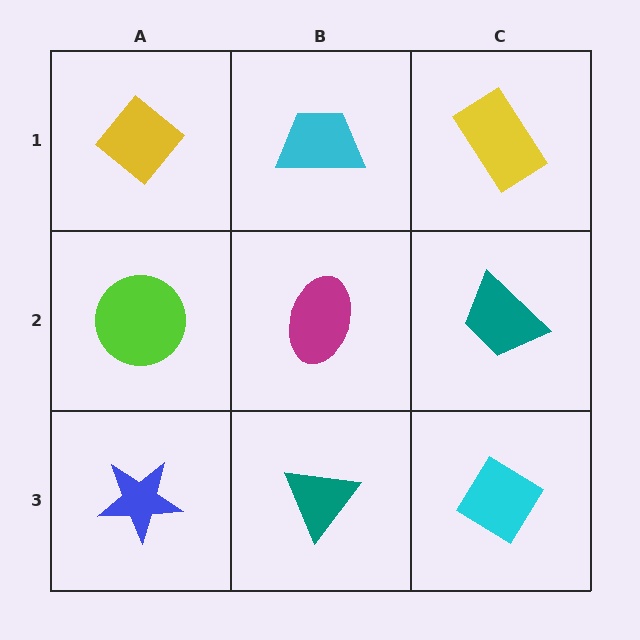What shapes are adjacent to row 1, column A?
A lime circle (row 2, column A), a cyan trapezoid (row 1, column B).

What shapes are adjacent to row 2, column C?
A yellow rectangle (row 1, column C), a cyan diamond (row 3, column C), a magenta ellipse (row 2, column B).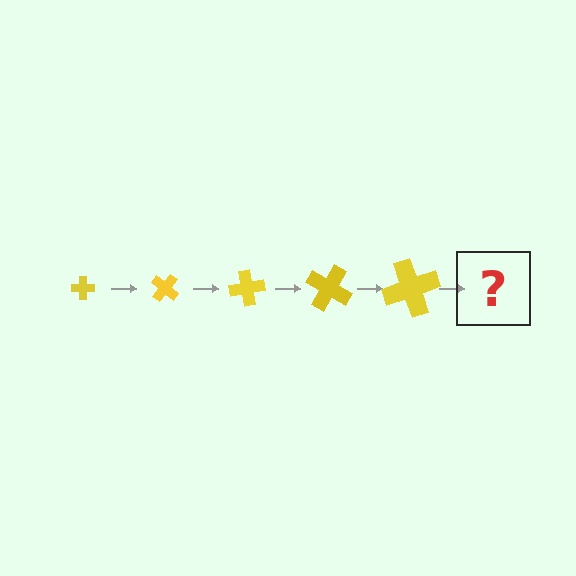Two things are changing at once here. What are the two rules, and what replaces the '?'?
The two rules are that the cross grows larger each step and it rotates 40 degrees each step. The '?' should be a cross, larger than the previous one and rotated 200 degrees from the start.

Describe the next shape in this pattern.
It should be a cross, larger than the previous one and rotated 200 degrees from the start.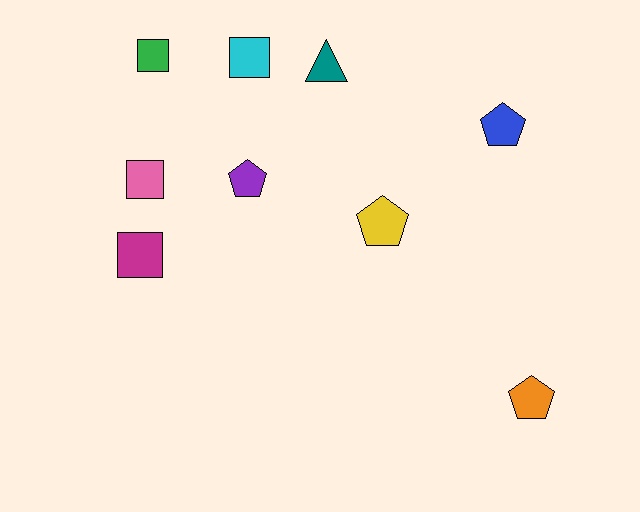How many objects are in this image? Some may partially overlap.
There are 9 objects.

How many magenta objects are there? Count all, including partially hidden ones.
There is 1 magenta object.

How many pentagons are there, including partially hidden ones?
There are 4 pentagons.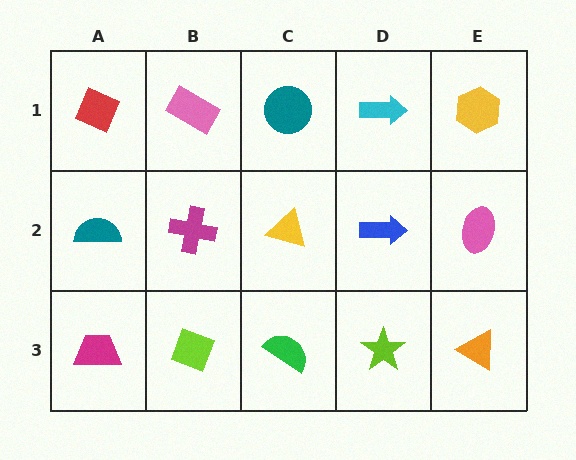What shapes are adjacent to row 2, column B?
A pink rectangle (row 1, column B), a lime diamond (row 3, column B), a teal semicircle (row 2, column A), a yellow triangle (row 2, column C).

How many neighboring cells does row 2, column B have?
4.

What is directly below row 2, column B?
A lime diamond.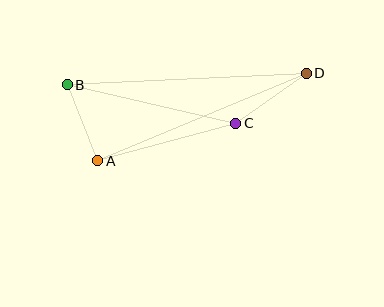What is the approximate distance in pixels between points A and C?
The distance between A and C is approximately 143 pixels.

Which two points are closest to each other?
Points A and B are closest to each other.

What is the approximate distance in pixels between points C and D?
The distance between C and D is approximately 86 pixels.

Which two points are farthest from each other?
Points B and D are farthest from each other.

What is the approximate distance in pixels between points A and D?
The distance between A and D is approximately 226 pixels.